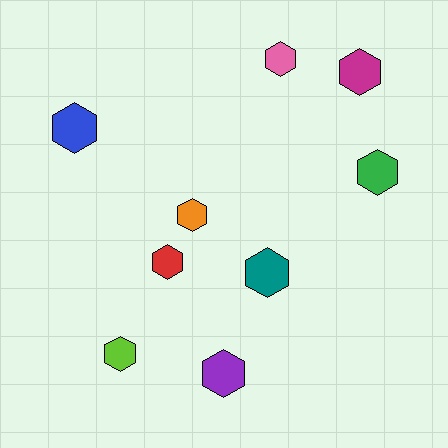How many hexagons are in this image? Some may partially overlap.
There are 9 hexagons.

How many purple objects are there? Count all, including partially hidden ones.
There is 1 purple object.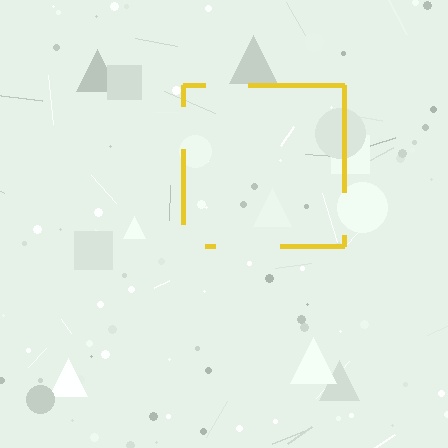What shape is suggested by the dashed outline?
The dashed outline suggests a square.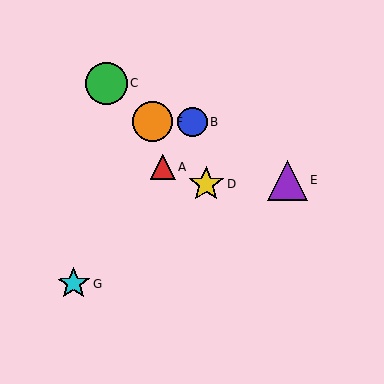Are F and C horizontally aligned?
No, F is at y≈122 and C is at y≈84.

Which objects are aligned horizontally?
Objects B, F are aligned horizontally.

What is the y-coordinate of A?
Object A is at y≈167.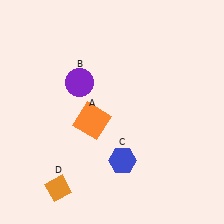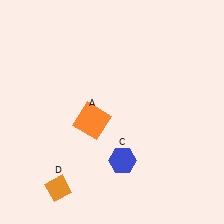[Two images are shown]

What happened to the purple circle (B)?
The purple circle (B) was removed in Image 2. It was in the top-left area of Image 1.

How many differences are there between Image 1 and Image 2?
There is 1 difference between the two images.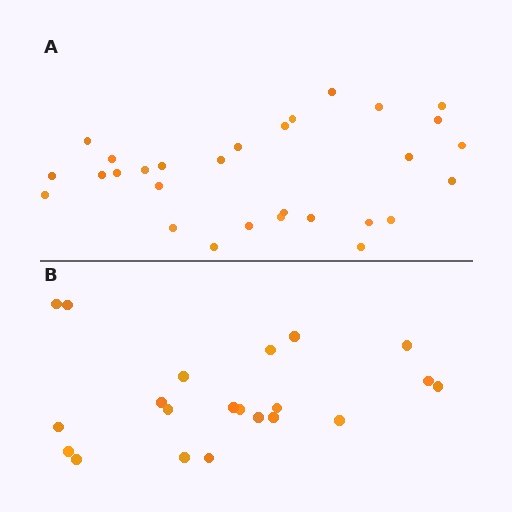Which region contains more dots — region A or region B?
Region A (the top region) has more dots.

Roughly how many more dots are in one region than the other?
Region A has roughly 8 or so more dots than region B.